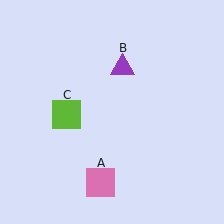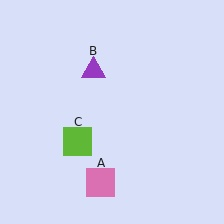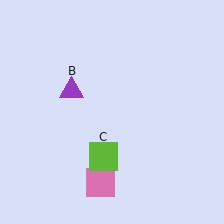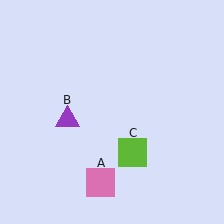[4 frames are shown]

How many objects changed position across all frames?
2 objects changed position: purple triangle (object B), lime square (object C).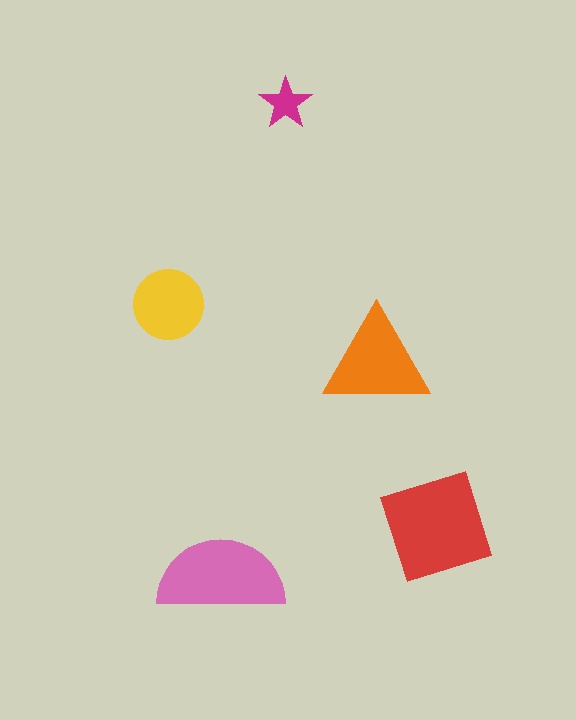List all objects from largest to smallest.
The red diamond, the pink semicircle, the orange triangle, the yellow circle, the magenta star.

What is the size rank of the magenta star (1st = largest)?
5th.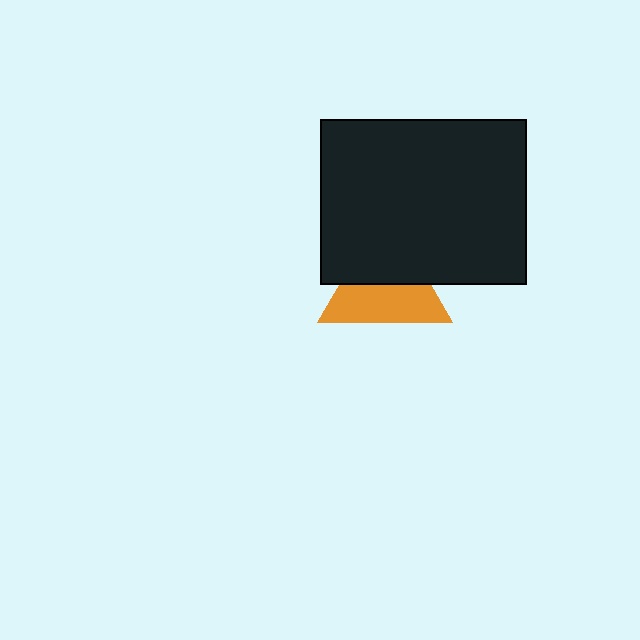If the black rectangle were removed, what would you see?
You would see the complete orange triangle.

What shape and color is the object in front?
The object in front is a black rectangle.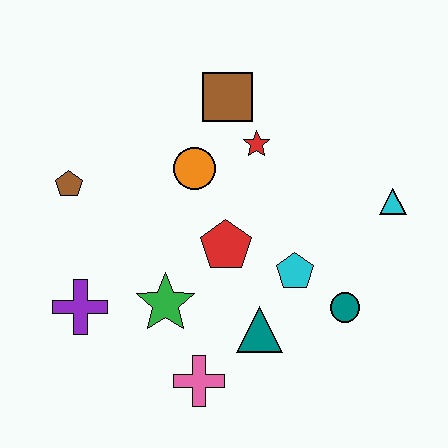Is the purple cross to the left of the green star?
Yes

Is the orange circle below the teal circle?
No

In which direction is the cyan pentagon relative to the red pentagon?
The cyan pentagon is to the right of the red pentagon.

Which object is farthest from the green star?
The cyan triangle is farthest from the green star.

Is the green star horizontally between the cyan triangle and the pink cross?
No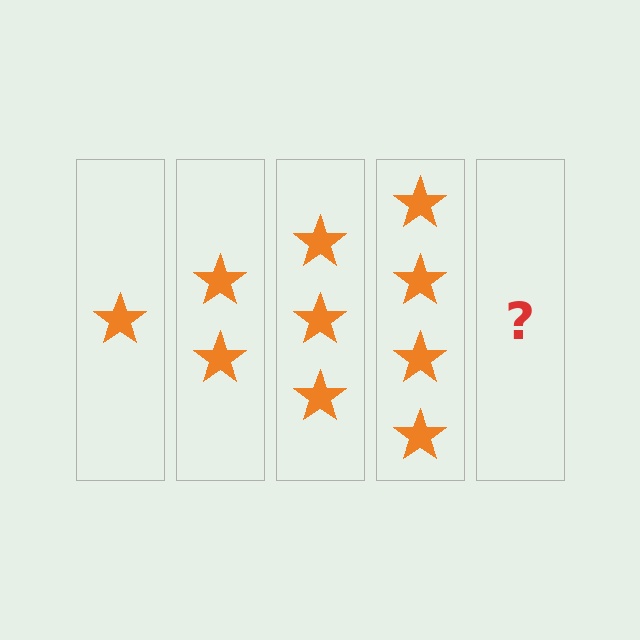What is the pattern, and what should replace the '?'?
The pattern is that each step adds one more star. The '?' should be 5 stars.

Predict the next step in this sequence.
The next step is 5 stars.